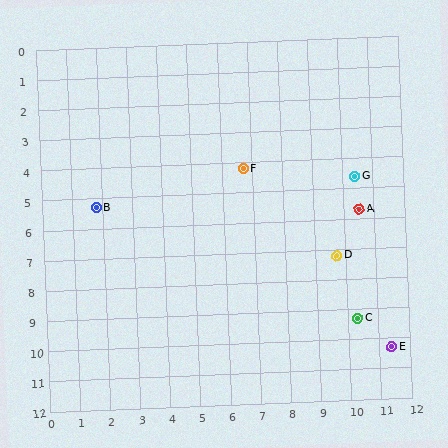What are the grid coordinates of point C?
Point C is at approximately (10.3, 9.3).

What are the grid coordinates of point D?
Point D is at approximately (9.7, 7.2).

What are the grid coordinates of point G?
Point G is at approximately (10.4, 4.6).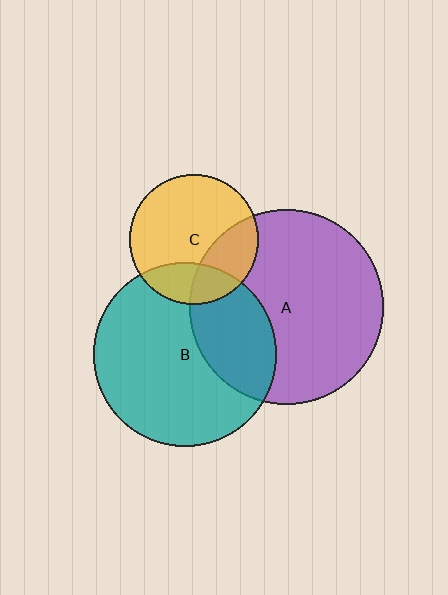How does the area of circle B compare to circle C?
Approximately 2.0 times.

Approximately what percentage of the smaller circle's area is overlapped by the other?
Approximately 20%.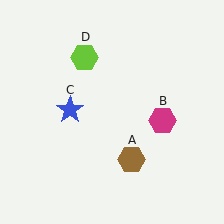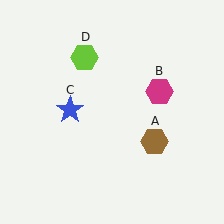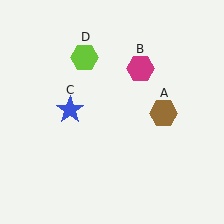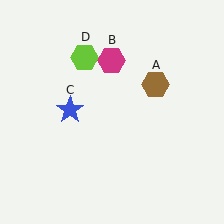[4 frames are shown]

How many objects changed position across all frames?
2 objects changed position: brown hexagon (object A), magenta hexagon (object B).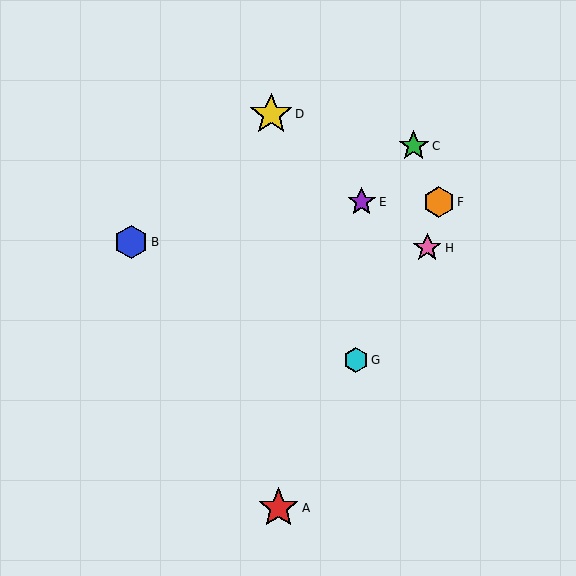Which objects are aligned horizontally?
Objects E, F are aligned horizontally.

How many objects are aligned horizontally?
2 objects (E, F) are aligned horizontally.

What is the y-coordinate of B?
Object B is at y≈242.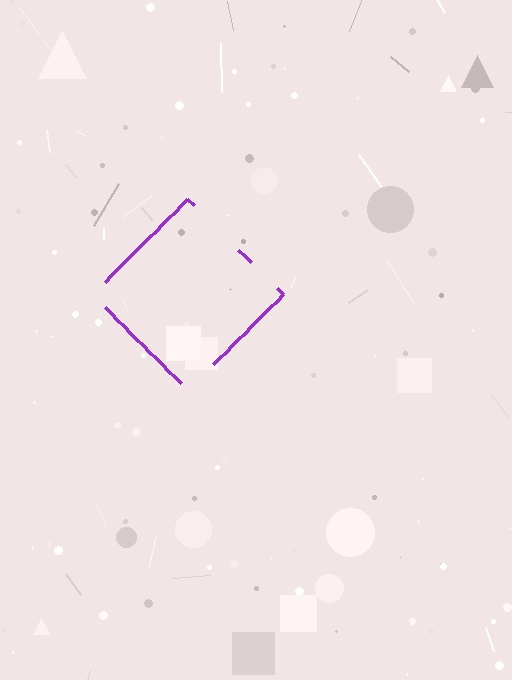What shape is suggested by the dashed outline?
The dashed outline suggests a diamond.